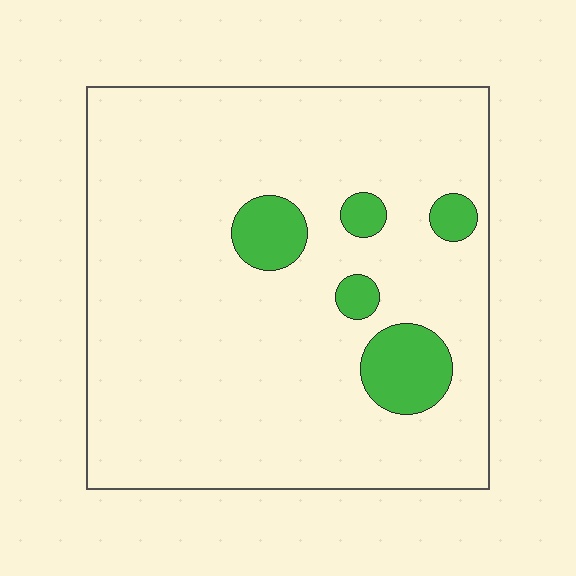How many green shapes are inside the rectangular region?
5.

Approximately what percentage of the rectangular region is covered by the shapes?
Approximately 10%.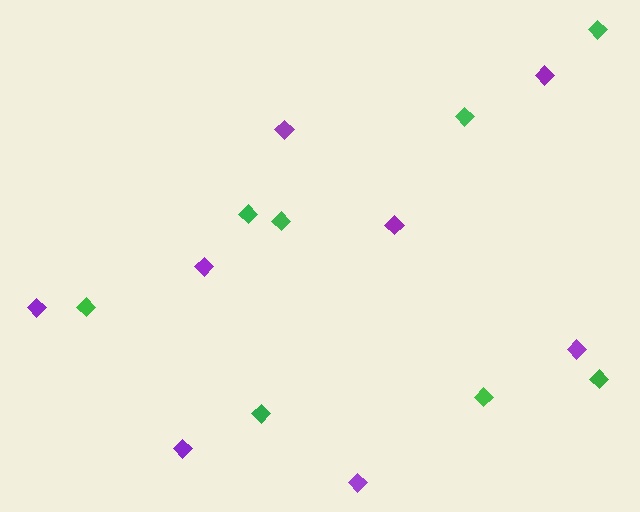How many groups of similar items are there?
There are 2 groups: one group of purple diamonds (8) and one group of green diamonds (8).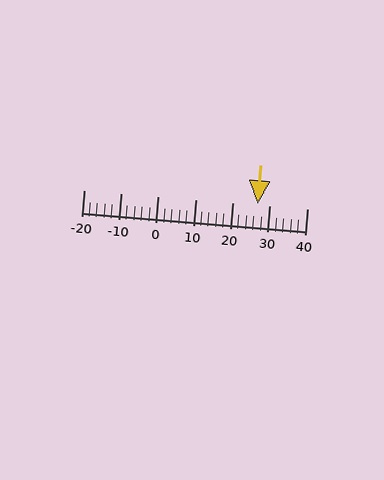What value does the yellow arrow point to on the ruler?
The yellow arrow points to approximately 27.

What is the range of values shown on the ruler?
The ruler shows values from -20 to 40.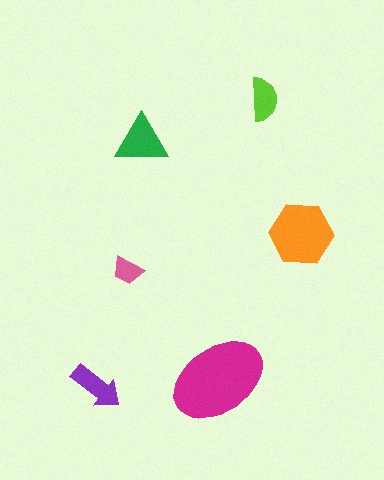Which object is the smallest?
The pink trapezoid.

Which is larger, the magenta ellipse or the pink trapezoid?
The magenta ellipse.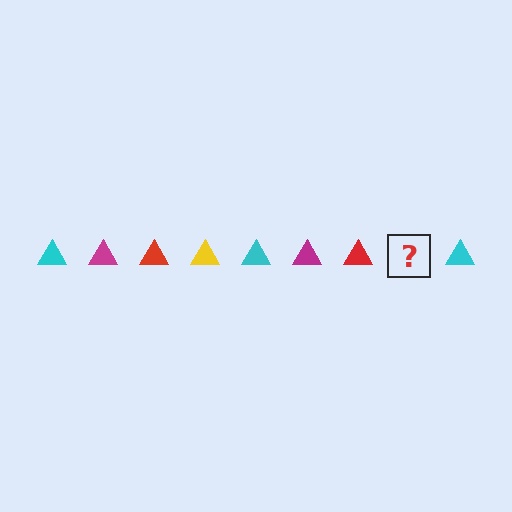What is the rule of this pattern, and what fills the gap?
The rule is that the pattern cycles through cyan, magenta, red, yellow triangles. The gap should be filled with a yellow triangle.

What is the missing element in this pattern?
The missing element is a yellow triangle.